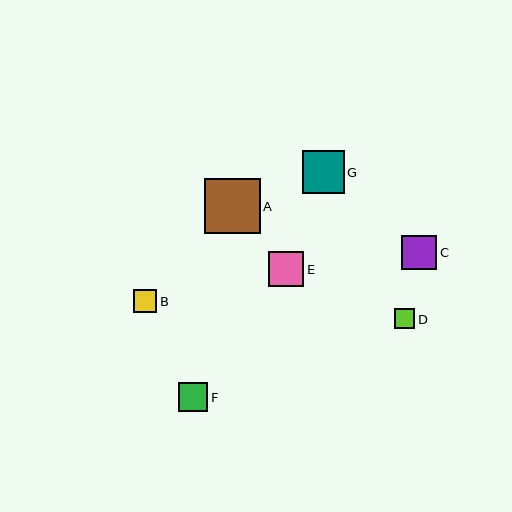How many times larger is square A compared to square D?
Square A is approximately 2.7 times the size of square D.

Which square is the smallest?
Square D is the smallest with a size of approximately 20 pixels.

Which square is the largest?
Square A is the largest with a size of approximately 55 pixels.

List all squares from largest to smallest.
From largest to smallest: A, G, E, C, F, B, D.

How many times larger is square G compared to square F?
Square G is approximately 1.5 times the size of square F.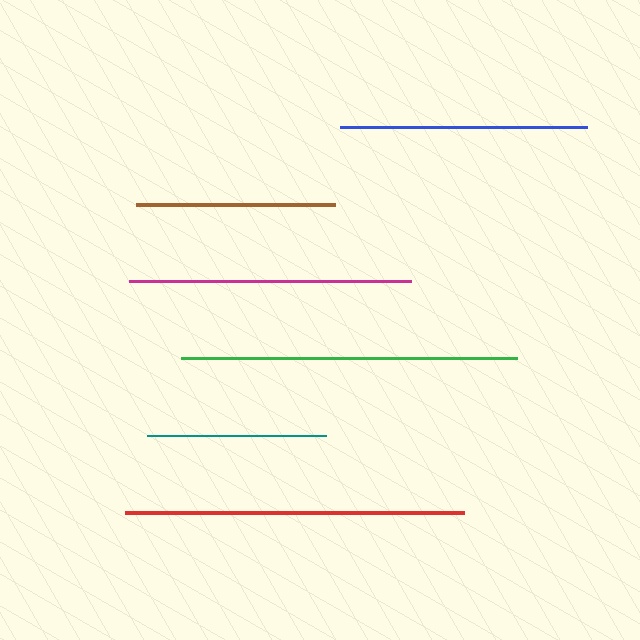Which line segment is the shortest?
The teal line is the shortest at approximately 179 pixels.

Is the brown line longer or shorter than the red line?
The red line is longer than the brown line.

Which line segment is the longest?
The red line is the longest at approximately 340 pixels.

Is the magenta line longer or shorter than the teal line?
The magenta line is longer than the teal line.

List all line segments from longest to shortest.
From longest to shortest: red, green, magenta, blue, brown, teal.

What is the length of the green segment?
The green segment is approximately 335 pixels long.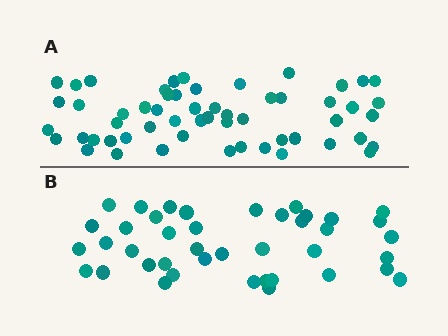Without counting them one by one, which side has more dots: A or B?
Region A (the top region) has more dots.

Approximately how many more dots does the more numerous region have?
Region A has approximately 15 more dots than region B.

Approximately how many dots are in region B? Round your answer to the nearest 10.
About 40 dots. (The exact count is 41, which rounds to 40.)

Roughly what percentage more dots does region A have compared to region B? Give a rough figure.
About 35% more.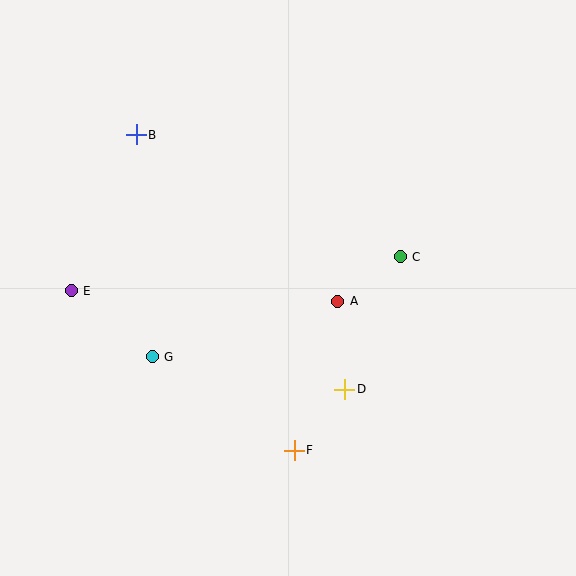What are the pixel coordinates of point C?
Point C is at (400, 257).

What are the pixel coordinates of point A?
Point A is at (338, 301).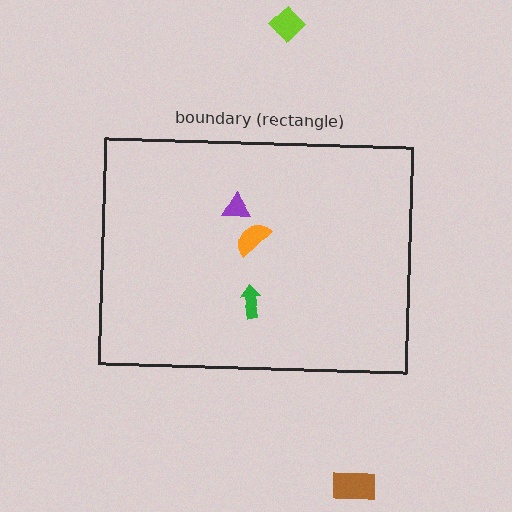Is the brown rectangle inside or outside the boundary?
Outside.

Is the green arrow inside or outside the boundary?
Inside.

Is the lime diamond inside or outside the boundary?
Outside.